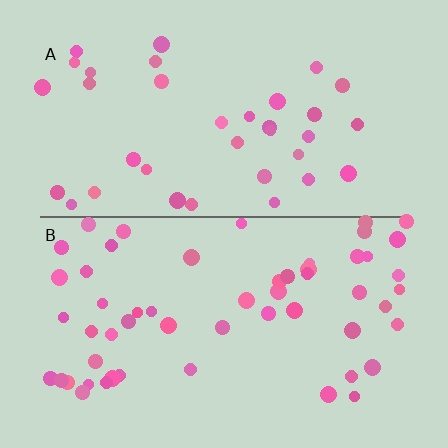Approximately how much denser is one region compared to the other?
Approximately 1.6× — region B over region A.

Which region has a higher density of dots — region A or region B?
B (the bottom).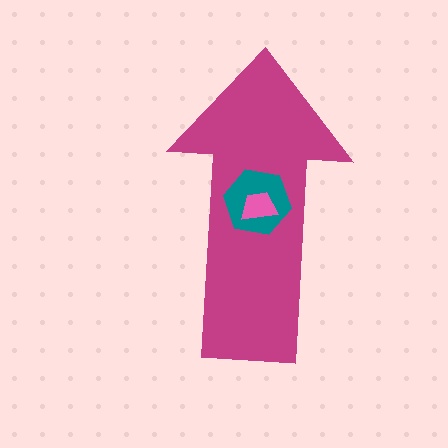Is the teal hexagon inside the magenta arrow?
Yes.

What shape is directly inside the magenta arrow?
The teal hexagon.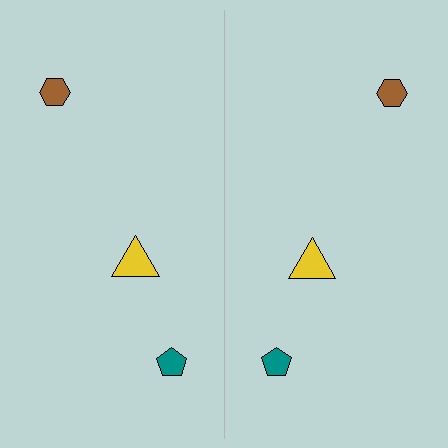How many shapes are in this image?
There are 6 shapes in this image.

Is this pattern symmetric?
Yes, this pattern has bilateral (reflection) symmetry.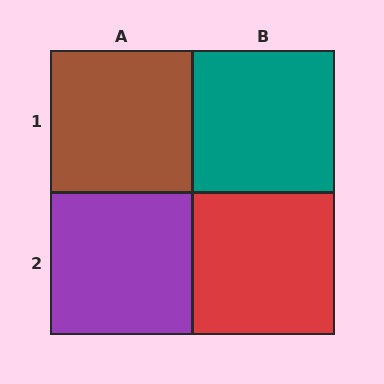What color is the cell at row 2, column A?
Purple.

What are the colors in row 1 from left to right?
Brown, teal.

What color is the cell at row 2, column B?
Red.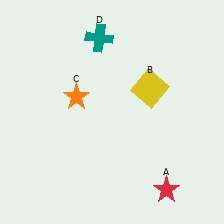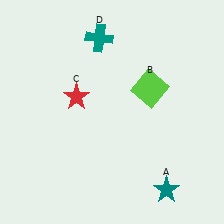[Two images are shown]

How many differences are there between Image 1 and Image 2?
There are 3 differences between the two images.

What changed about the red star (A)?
In Image 1, A is red. In Image 2, it changed to teal.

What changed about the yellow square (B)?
In Image 1, B is yellow. In Image 2, it changed to lime.